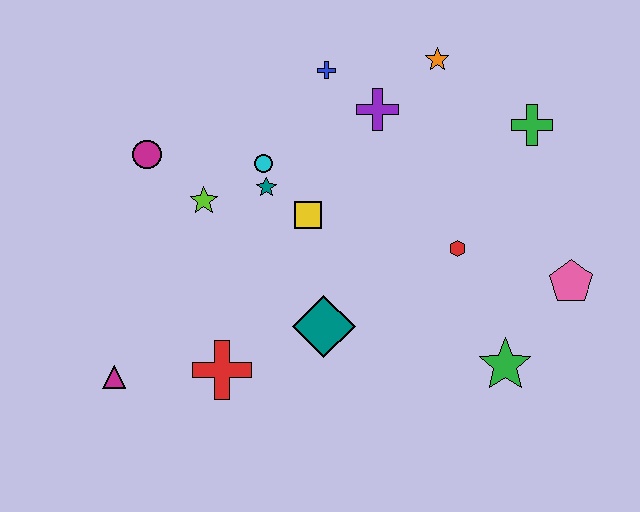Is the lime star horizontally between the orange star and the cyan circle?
No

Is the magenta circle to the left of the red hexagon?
Yes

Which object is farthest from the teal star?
The pink pentagon is farthest from the teal star.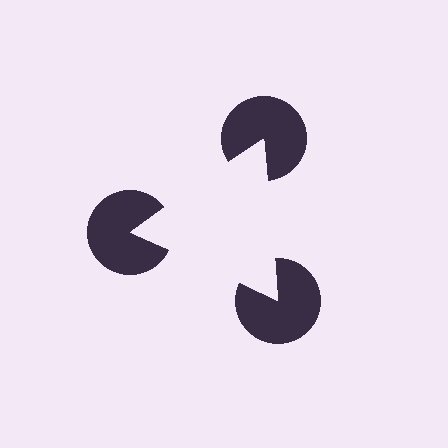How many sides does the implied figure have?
3 sides.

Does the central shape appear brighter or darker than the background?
It typically appears slightly brighter than the background, even though no actual brightness change is drawn.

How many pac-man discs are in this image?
There are 3 — one at each vertex of the illusory triangle.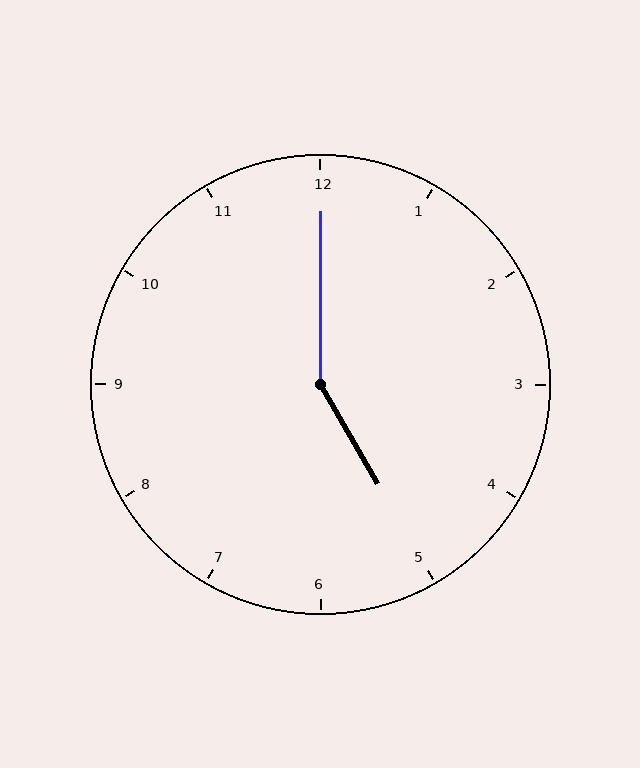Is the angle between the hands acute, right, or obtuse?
It is obtuse.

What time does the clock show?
5:00.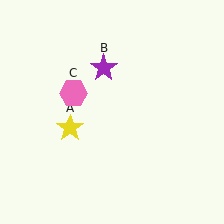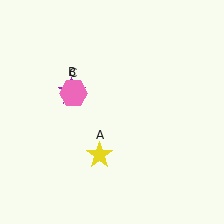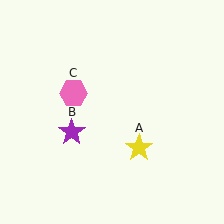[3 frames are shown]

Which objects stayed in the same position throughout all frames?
Pink hexagon (object C) remained stationary.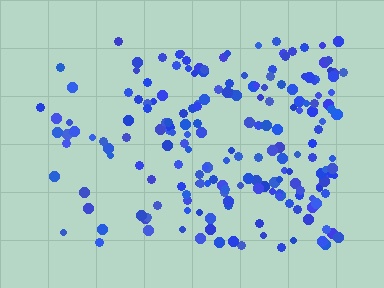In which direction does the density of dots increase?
From left to right, with the right side densest.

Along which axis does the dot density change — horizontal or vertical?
Horizontal.